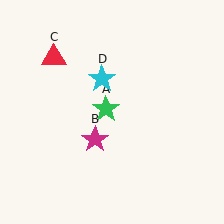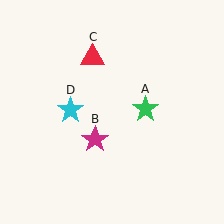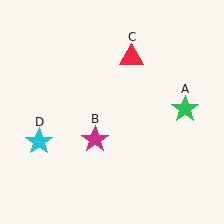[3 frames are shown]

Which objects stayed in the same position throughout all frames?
Magenta star (object B) remained stationary.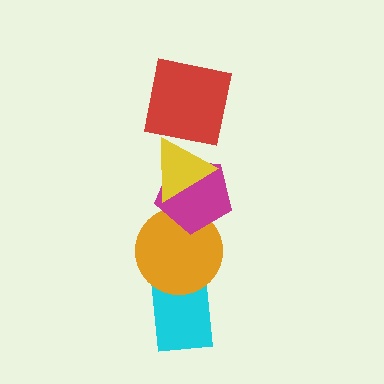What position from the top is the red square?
The red square is 1st from the top.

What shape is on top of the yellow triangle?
The red square is on top of the yellow triangle.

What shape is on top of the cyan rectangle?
The orange circle is on top of the cyan rectangle.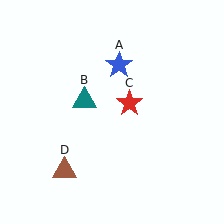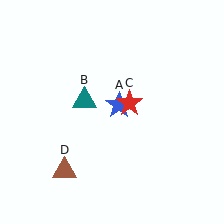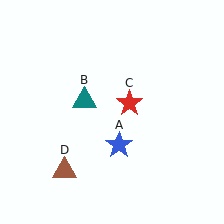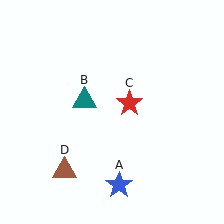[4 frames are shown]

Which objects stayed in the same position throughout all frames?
Teal triangle (object B) and red star (object C) and brown triangle (object D) remained stationary.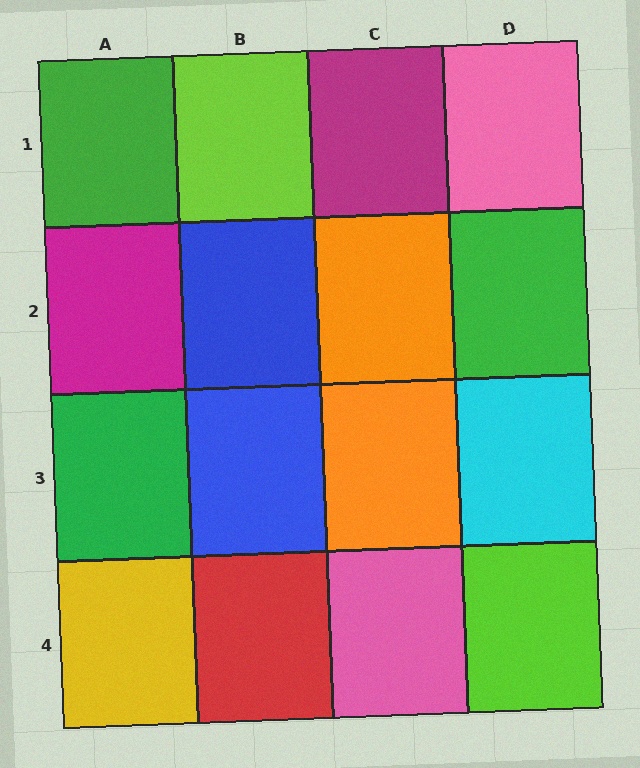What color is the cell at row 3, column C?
Orange.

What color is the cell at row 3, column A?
Green.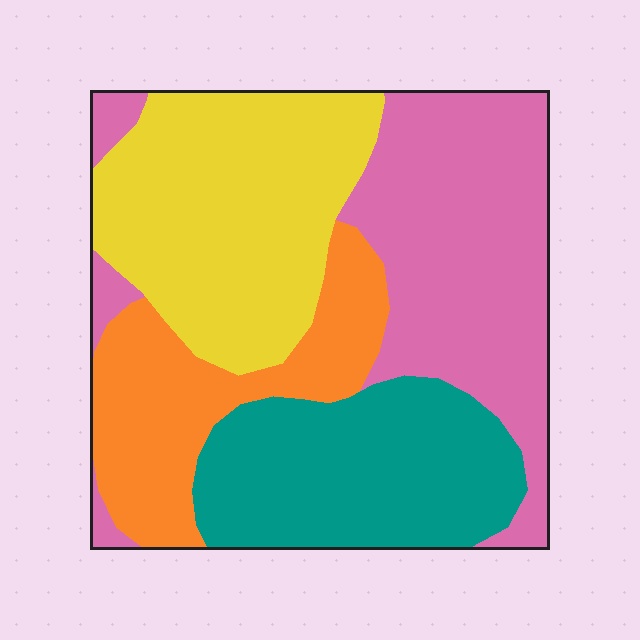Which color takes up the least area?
Orange, at roughly 20%.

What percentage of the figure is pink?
Pink covers roughly 30% of the figure.